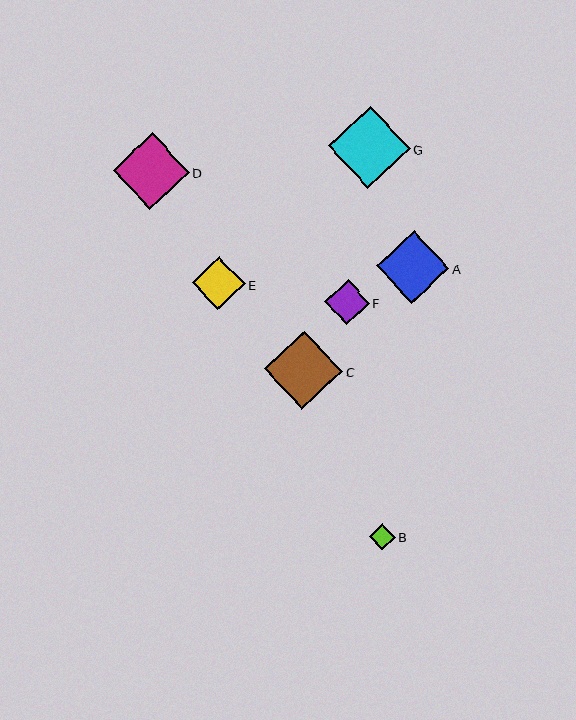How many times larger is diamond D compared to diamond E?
Diamond D is approximately 1.4 times the size of diamond E.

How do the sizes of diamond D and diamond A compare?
Diamond D and diamond A are approximately the same size.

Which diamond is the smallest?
Diamond B is the smallest with a size of approximately 26 pixels.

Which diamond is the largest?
Diamond G is the largest with a size of approximately 82 pixels.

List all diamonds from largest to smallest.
From largest to smallest: G, C, D, A, E, F, B.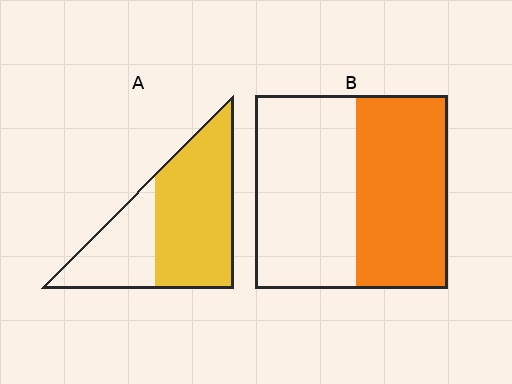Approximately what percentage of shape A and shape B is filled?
A is approximately 65% and B is approximately 50%.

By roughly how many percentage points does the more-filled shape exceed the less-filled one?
By roughly 15 percentage points (A over B).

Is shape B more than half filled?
Roughly half.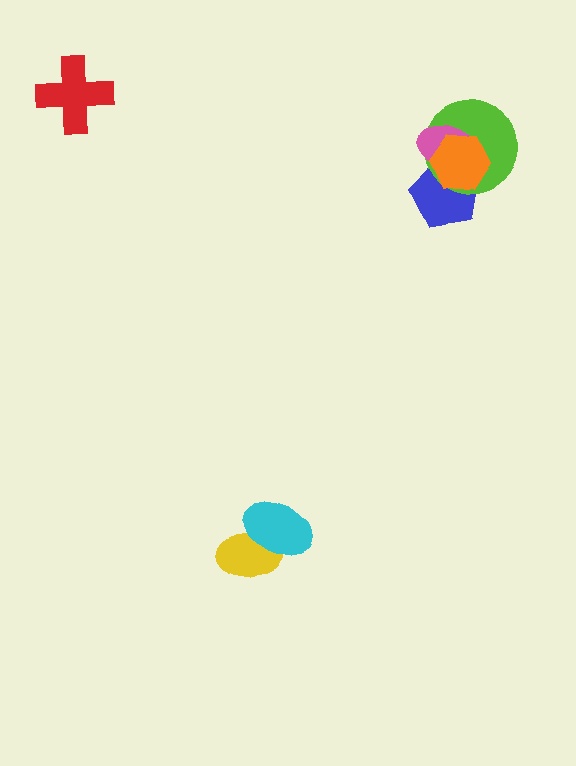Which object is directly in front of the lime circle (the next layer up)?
The pink ellipse is directly in front of the lime circle.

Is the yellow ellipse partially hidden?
Yes, it is partially covered by another shape.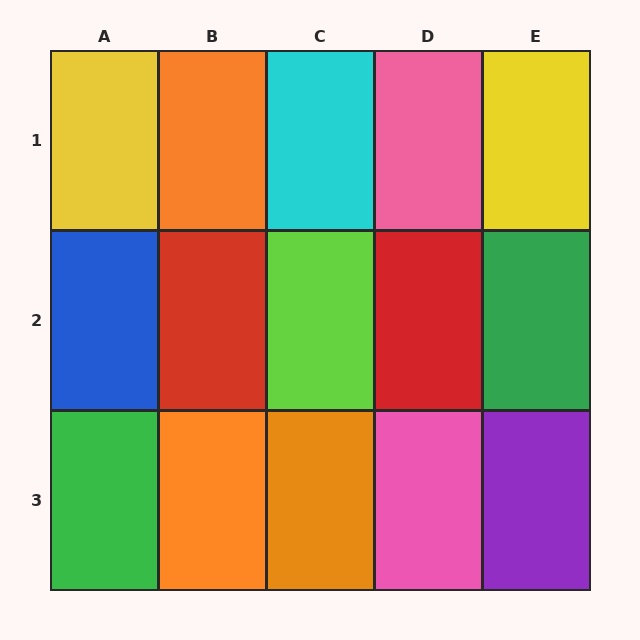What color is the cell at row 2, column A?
Blue.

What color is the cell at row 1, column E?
Yellow.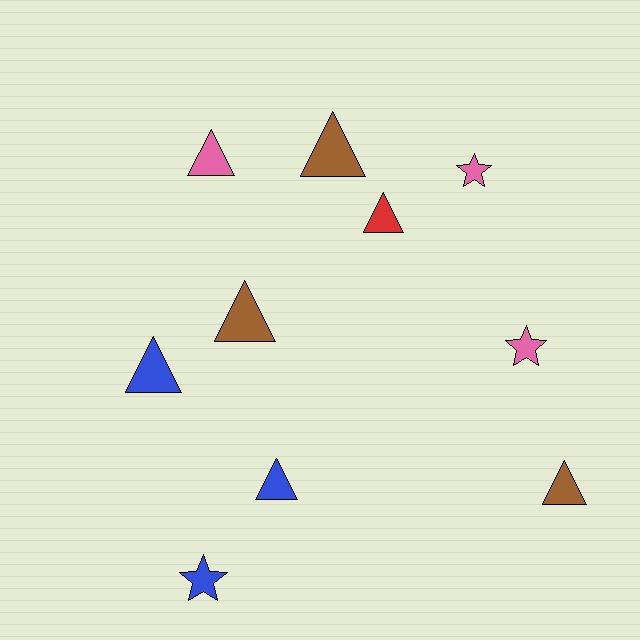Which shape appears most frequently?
Triangle, with 7 objects.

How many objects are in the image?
There are 10 objects.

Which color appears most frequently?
Brown, with 3 objects.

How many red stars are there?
There are no red stars.